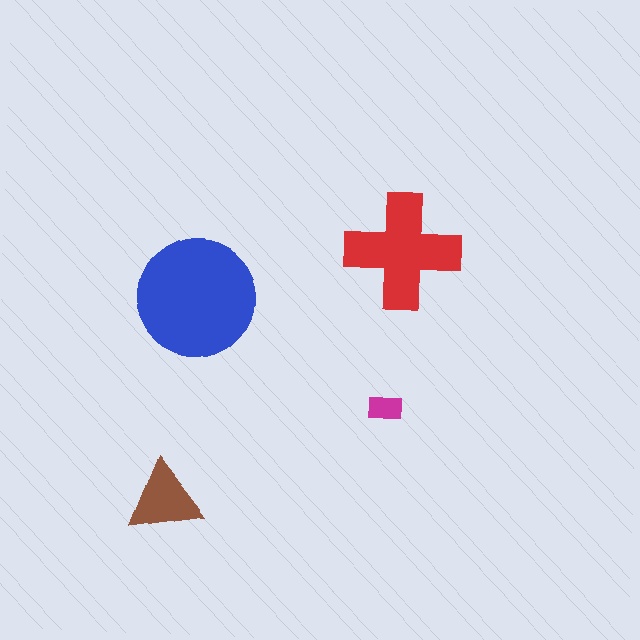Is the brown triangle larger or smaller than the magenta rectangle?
Larger.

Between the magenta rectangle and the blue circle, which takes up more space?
The blue circle.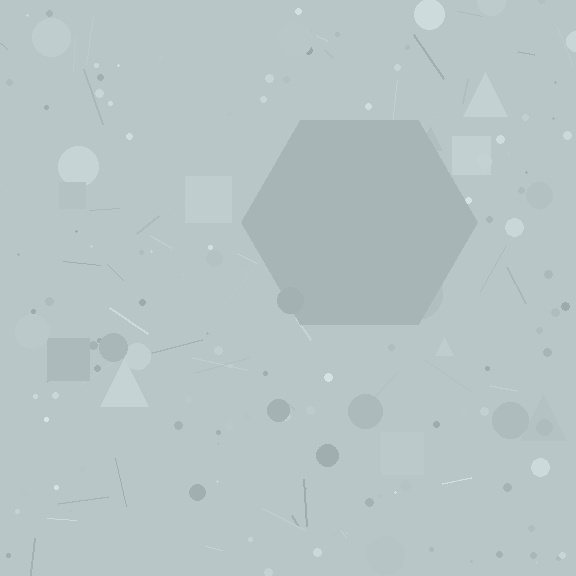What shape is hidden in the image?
A hexagon is hidden in the image.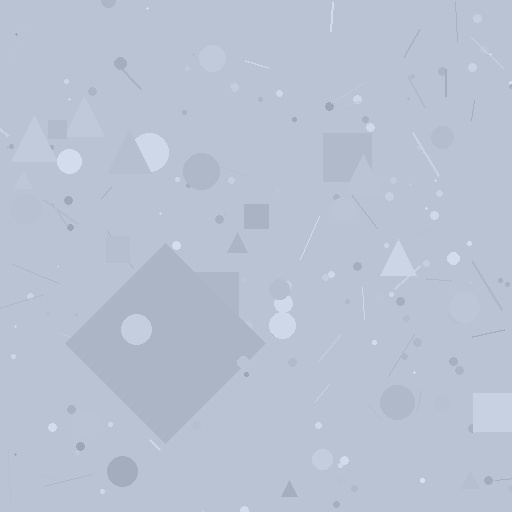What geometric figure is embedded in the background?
A diamond is embedded in the background.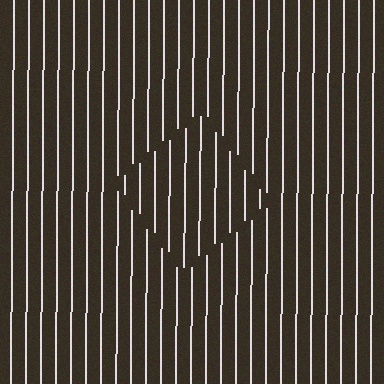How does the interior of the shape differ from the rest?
The interior of the shape contains the same grating, shifted by half a period — the contour is defined by the phase discontinuity where line-ends from the inner and outer gratings abut.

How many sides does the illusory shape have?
4 sides — the line-ends trace a square.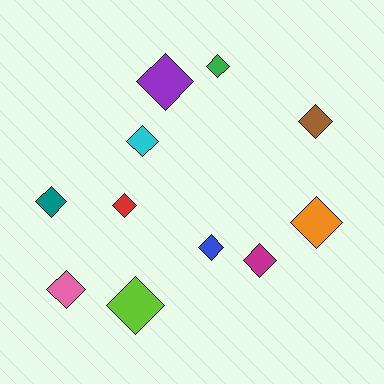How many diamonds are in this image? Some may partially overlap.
There are 11 diamonds.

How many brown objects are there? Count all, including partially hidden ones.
There is 1 brown object.